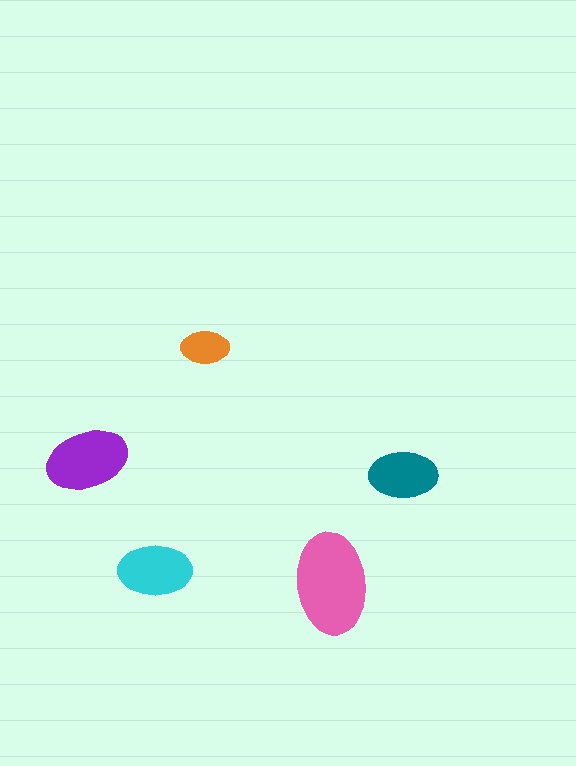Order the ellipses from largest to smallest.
the pink one, the purple one, the cyan one, the teal one, the orange one.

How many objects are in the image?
There are 5 objects in the image.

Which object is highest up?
The orange ellipse is topmost.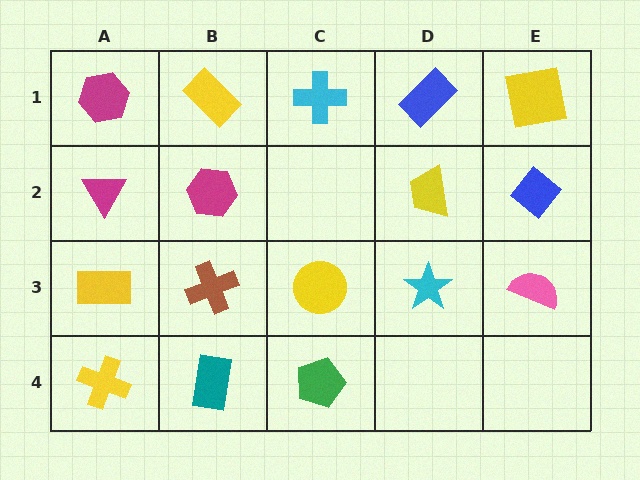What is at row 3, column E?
A pink semicircle.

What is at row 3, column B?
A brown cross.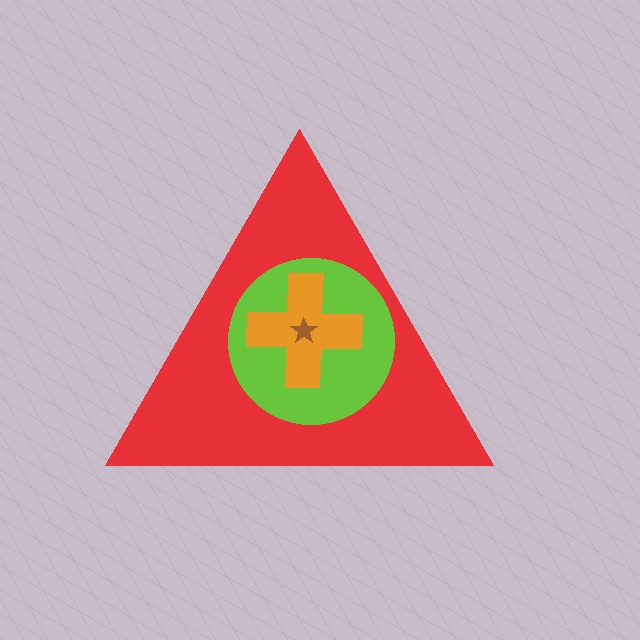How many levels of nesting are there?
4.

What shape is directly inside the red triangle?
The lime circle.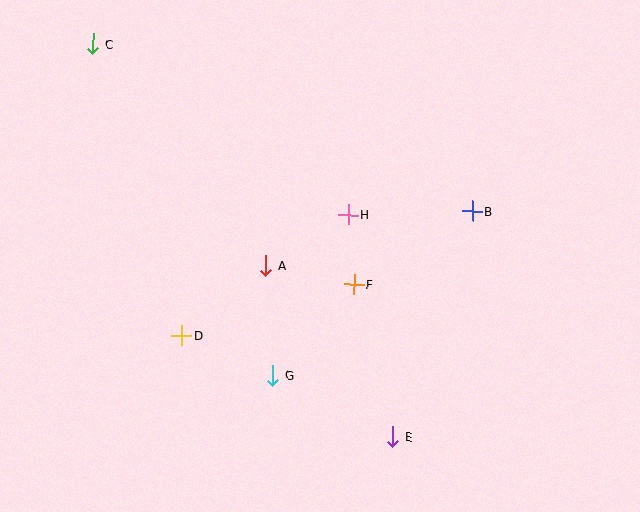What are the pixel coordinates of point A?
Point A is at (265, 266).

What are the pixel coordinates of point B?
Point B is at (472, 211).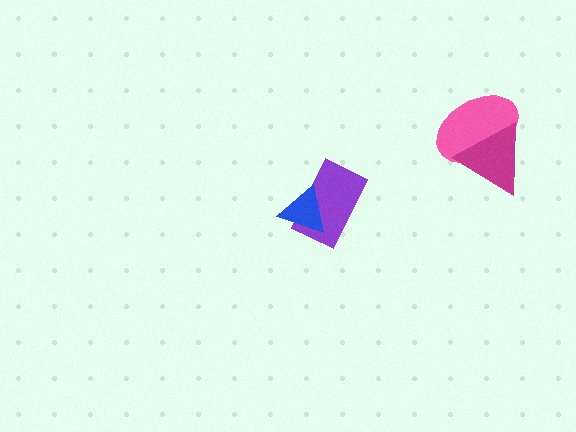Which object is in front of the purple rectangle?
The blue triangle is in front of the purple rectangle.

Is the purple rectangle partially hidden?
Yes, it is partially covered by another shape.